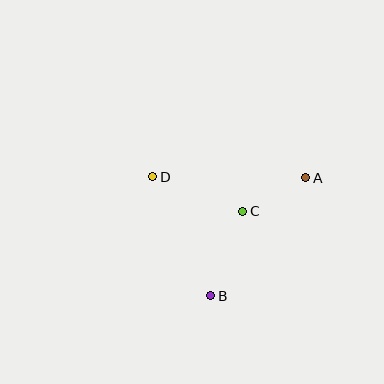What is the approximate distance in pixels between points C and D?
The distance between C and D is approximately 97 pixels.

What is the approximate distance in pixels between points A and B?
The distance between A and B is approximately 151 pixels.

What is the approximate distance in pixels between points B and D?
The distance between B and D is approximately 133 pixels.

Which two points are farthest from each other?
Points A and D are farthest from each other.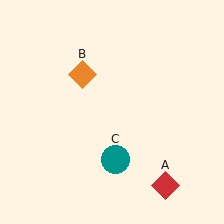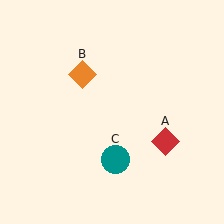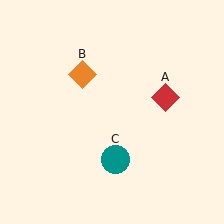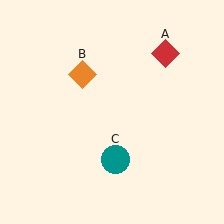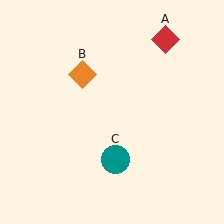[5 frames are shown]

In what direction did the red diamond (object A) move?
The red diamond (object A) moved up.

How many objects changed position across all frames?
1 object changed position: red diamond (object A).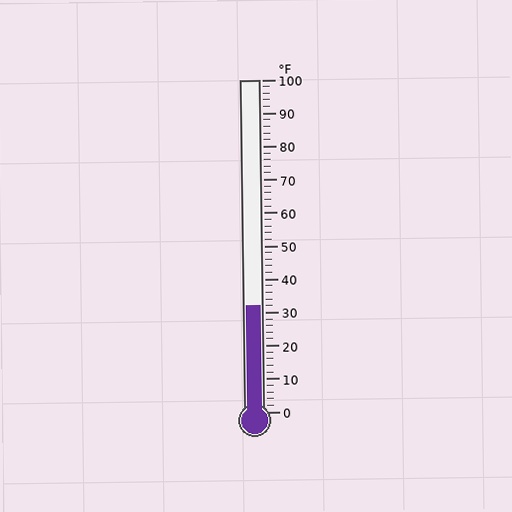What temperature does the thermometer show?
The thermometer shows approximately 32°F.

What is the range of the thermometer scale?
The thermometer scale ranges from 0°F to 100°F.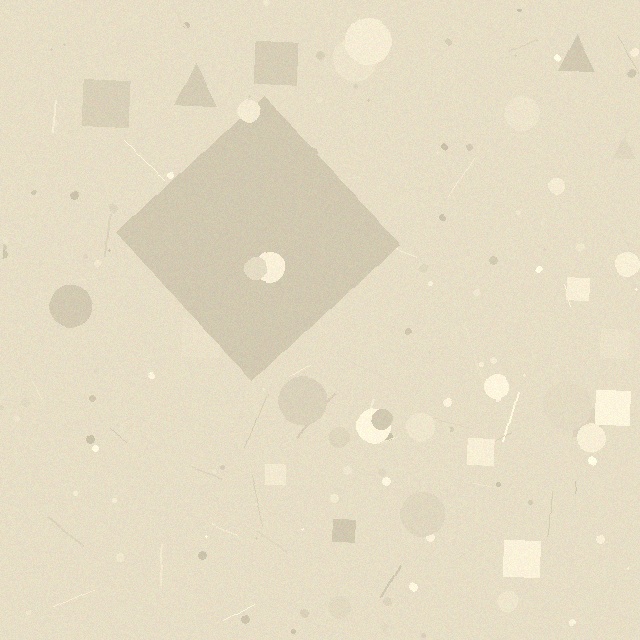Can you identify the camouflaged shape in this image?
The camouflaged shape is a diamond.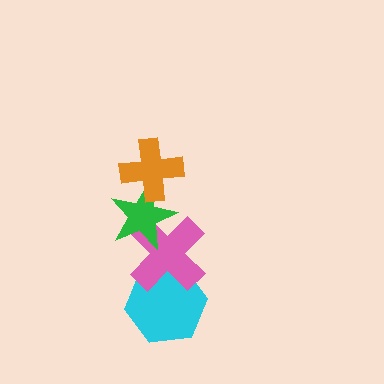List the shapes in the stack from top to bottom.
From top to bottom: the orange cross, the green star, the pink cross, the cyan hexagon.